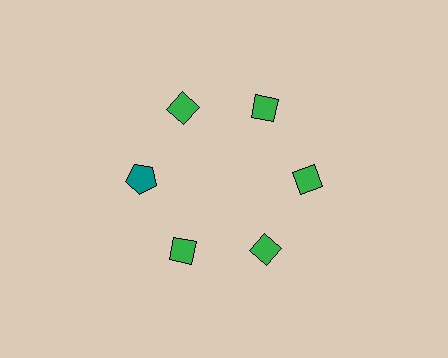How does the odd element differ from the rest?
It differs in both color (teal instead of green) and shape (pentagon instead of diamond).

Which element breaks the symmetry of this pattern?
The teal pentagon at roughly the 9 o'clock position breaks the symmetry. All other shapes are green diamonds.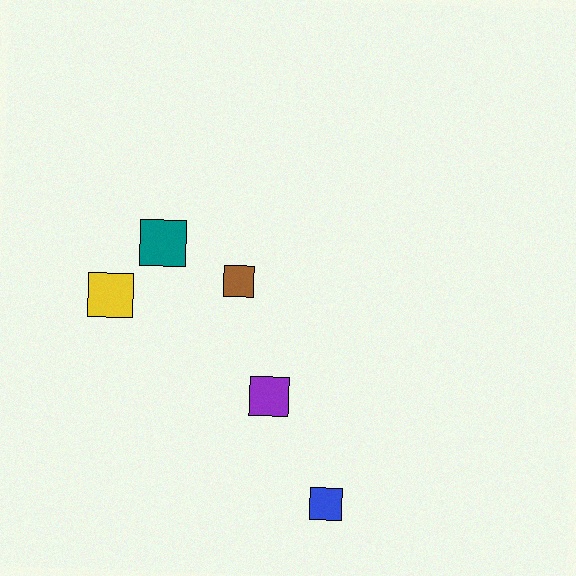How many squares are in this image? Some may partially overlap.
There are 5 squares.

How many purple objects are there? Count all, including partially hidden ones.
There is 1 purple object.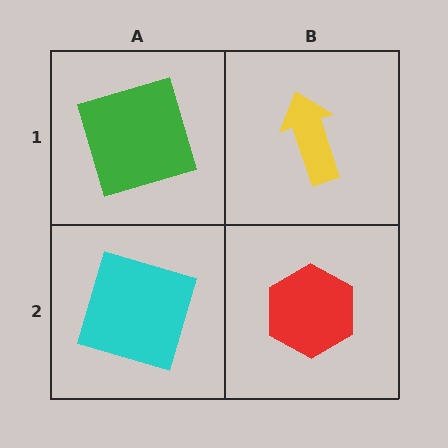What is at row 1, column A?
A green square.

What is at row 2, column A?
A cyan square.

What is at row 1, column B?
A yellow arrow.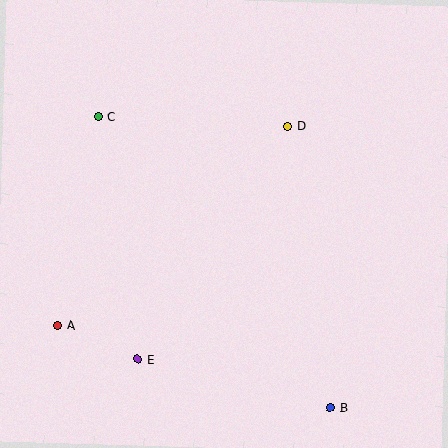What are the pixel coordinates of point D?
Point D is at (288, 126).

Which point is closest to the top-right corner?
Point D is closest to the top-right corner.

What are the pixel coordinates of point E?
Point E is at (138, 359).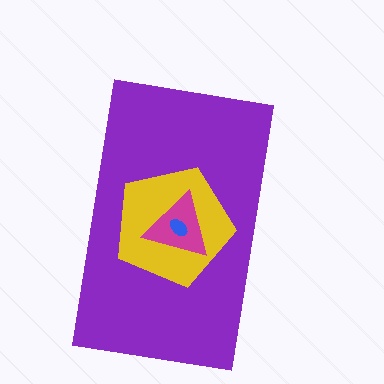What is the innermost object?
The blue ellipse.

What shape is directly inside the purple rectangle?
The yellow pentagon.